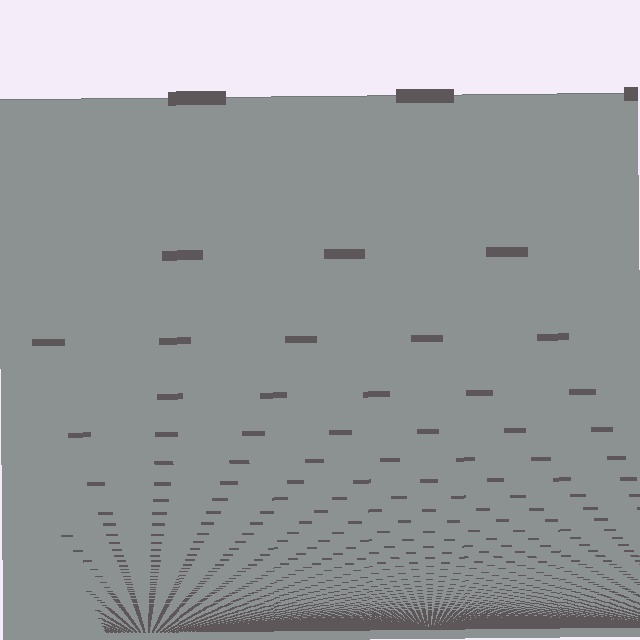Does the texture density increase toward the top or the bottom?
Density increases toward the bottom.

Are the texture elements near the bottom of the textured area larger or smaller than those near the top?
Smaller. The gradient is inverted — elements near the bottom are smaller and denser.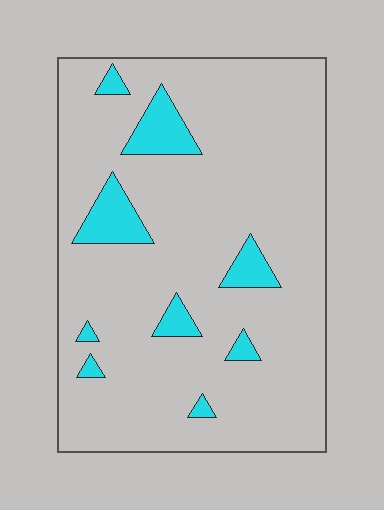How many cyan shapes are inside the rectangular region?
9.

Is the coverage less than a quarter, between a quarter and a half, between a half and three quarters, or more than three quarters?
Less than a quarter.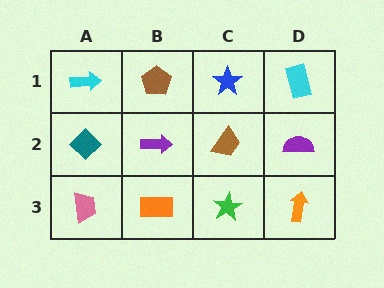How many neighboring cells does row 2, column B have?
4.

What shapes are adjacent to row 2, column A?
A cyan arrow (row 1, column A), a pink trapezoid (row 3, column A), a purple arrow (row 2, column B).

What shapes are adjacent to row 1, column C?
A brown trapezoid (row 2, column C), a brown pentagon (row 1, column B), a cyan rectangle (row 1, column D).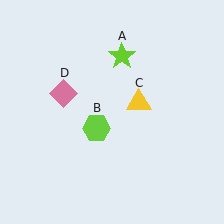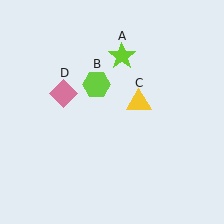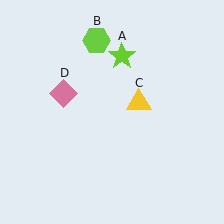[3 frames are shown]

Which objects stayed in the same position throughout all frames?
Lime star (object A) and yellow triangle (object C) and pink diamond (object D) remained stationary.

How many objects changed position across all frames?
1 object changed position: lime hexagon (object B).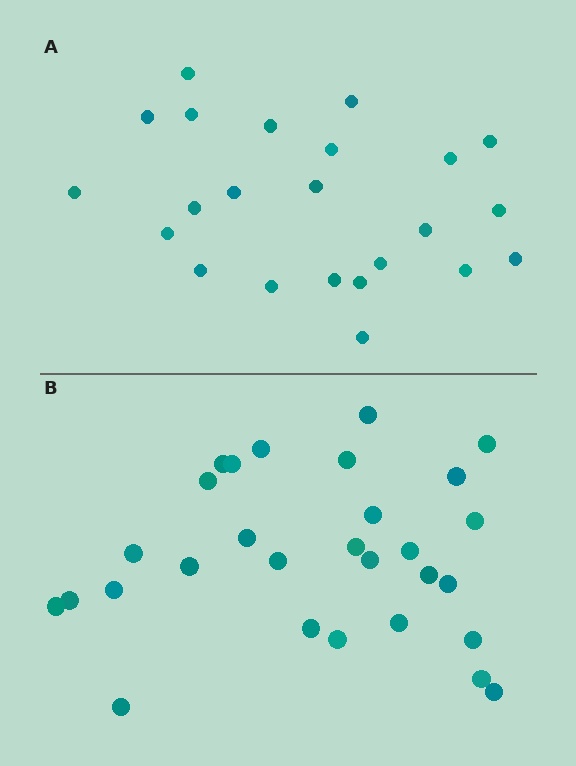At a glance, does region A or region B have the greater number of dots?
Region B (the bottom region) has more dots.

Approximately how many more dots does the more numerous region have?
Region B has about 6 more dots than region A.